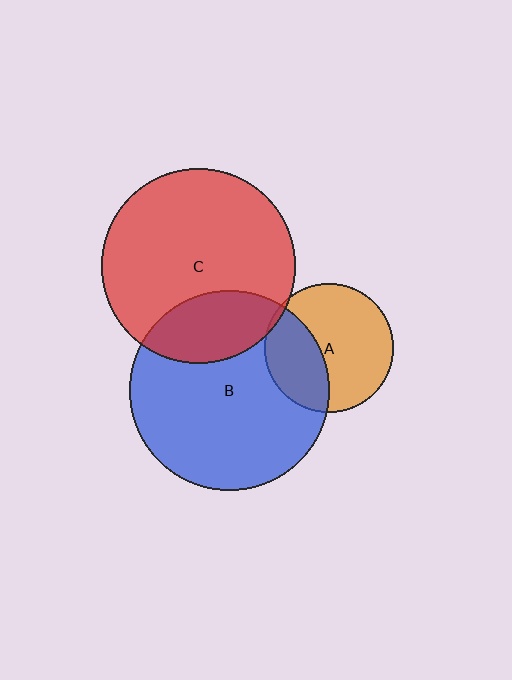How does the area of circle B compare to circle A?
Approximately 2.4 times.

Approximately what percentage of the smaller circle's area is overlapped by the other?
Approximately 25%.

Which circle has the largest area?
Circle B (blue).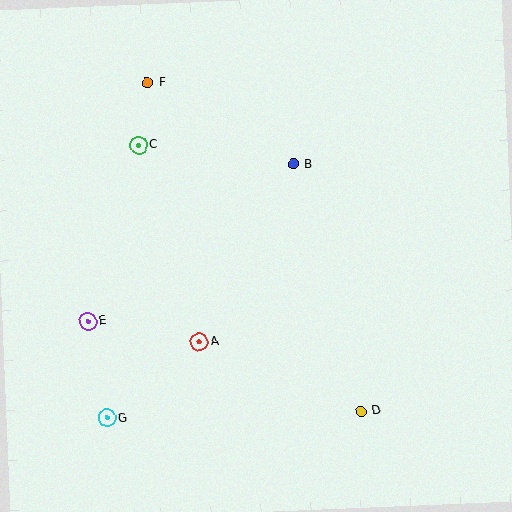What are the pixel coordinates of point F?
Point F is at (147, 83).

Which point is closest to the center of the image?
Point B at (293, 164) is closest to the center.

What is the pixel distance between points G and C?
The distance between G and C is 275 pixels.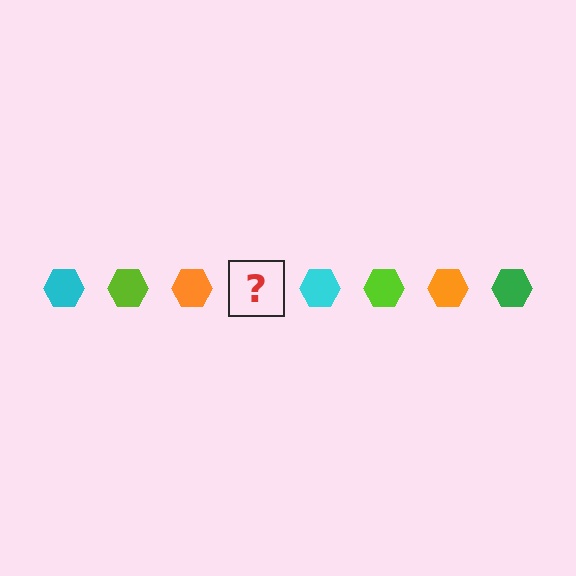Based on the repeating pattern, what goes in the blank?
The blank should be a green hexagon.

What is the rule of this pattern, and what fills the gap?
The rule is that the pattern cycles through cyan, lime, orange, green hexagons. The gap should be filled with a green hexagon.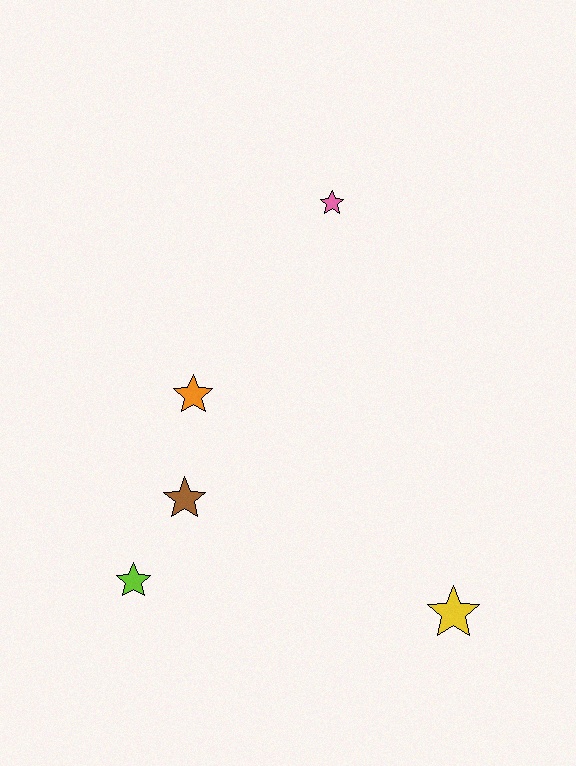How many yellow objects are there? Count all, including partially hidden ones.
There is 1 yellow object.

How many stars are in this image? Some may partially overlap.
There are 5 stars.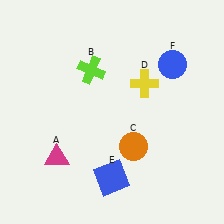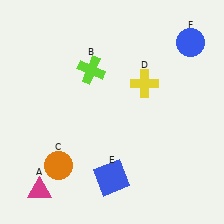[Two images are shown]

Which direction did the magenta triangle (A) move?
The magenta triangle (A) moved down.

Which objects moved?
The objects that moved are: the magenta triangle (A), the orange circle (C), the blue circle (F).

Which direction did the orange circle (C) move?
The orange circle (C) moved left.